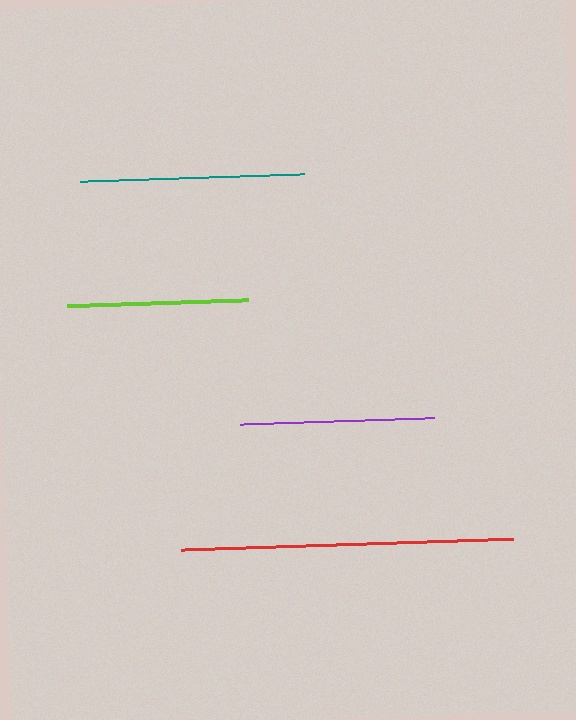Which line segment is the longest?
The red line is the longest at approximately 332 pixels.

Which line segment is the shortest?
The lime line is the shortest at approximately 181 pixels.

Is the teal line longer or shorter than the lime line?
The teal line is longer than the lime line.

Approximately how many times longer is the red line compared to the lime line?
The red line is approximately 1.8 times the length of the lime line.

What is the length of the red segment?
The red segment is approximately 332 pixels long.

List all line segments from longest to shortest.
From longest to shortest: red, teal, purple, lime.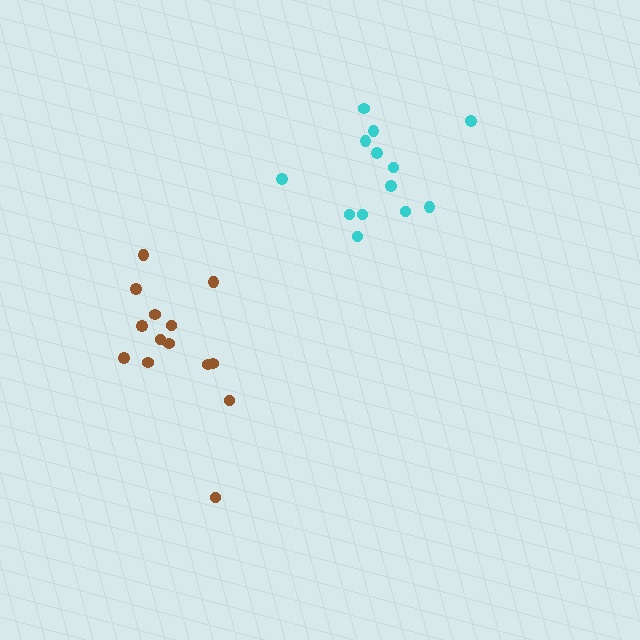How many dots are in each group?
Group 1: 13 dots, Group 2: 14 dots (27 total).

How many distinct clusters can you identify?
There are 2 distinct clusters.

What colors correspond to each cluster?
The clusters are colored: cyan, brown.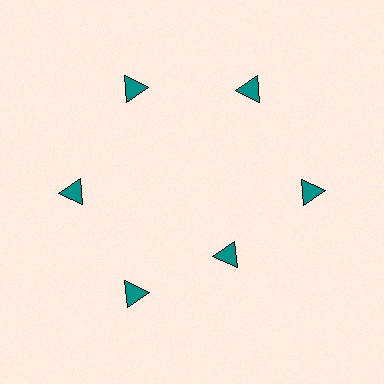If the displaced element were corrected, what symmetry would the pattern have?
It would have 6-fold rotational symmetry — the pattern would map onto itself every 60 degrees.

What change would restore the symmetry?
The symmetry would be restored by moving it outward, back onto the ring so that all 6 triangles sit at equal angles and equal distance from the center.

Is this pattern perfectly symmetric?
No. The 6 teal triangles are arranged in a ring, but one element near the 5 o'clock position is pulled inward toward the center, breaking the 6-fold rotational symmetry.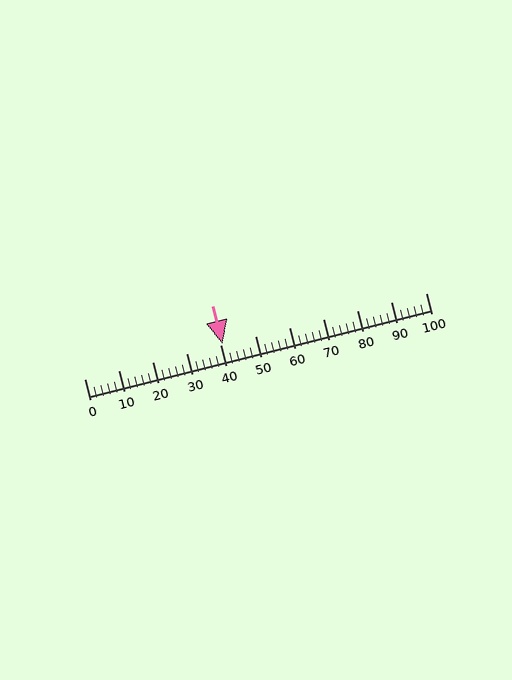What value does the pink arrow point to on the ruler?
The pink arrow points to approximately 40.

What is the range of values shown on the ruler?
The ruler shows values from 0 to 100.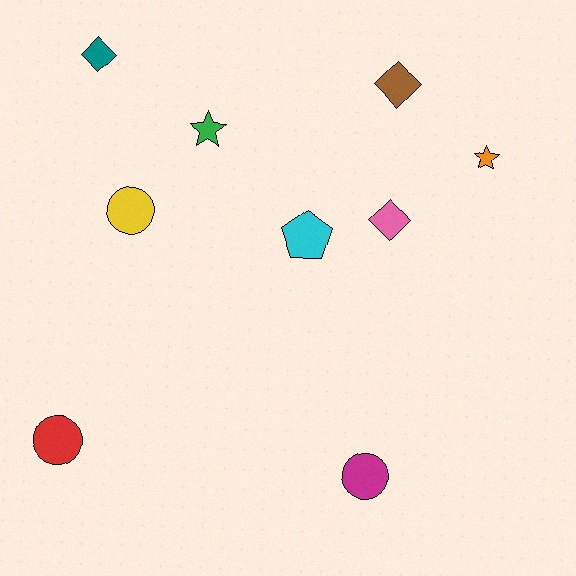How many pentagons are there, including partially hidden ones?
There is 1 pentagon.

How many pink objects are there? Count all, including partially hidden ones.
There is 1 pink object.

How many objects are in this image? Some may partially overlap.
There are 9 objects.